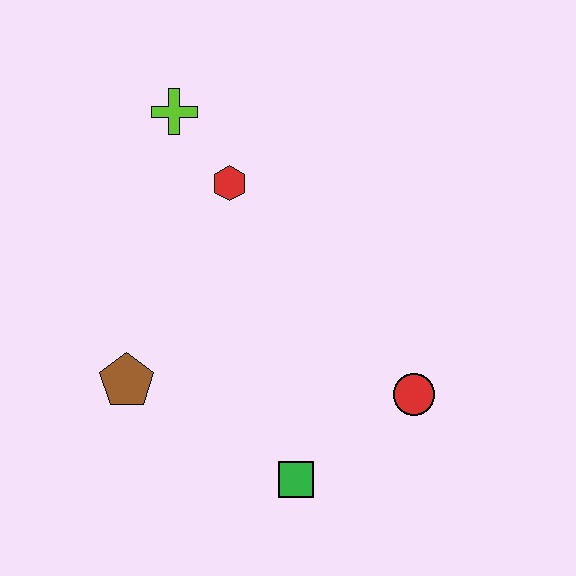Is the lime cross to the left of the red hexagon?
Yes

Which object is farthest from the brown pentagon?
The red circle is farthest from the brown pentagon.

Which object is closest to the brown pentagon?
The green square is closest to the brown pentagon.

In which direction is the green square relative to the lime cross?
The green square is below the lime cross.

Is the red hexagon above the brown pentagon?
Yes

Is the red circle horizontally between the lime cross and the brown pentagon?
No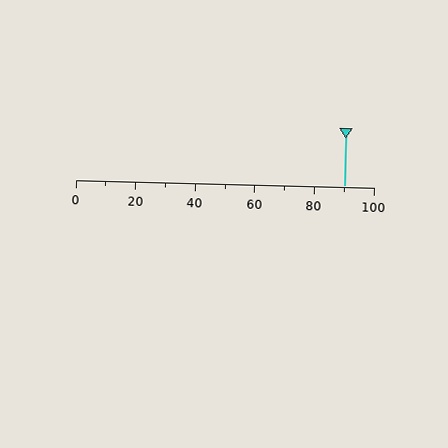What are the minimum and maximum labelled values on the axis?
The axis runs from 0 to 100.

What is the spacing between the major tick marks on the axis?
The major ticks are spaced 20 apart.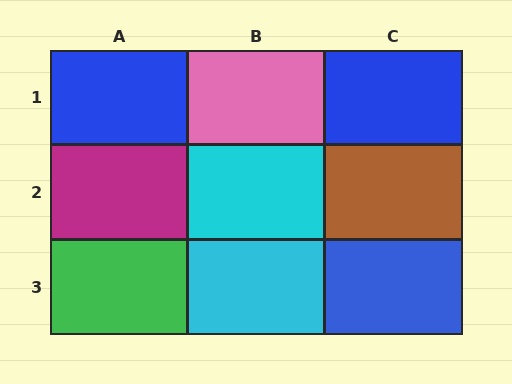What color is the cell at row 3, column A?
Green.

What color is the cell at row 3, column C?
Blue.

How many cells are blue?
3 cells are blue.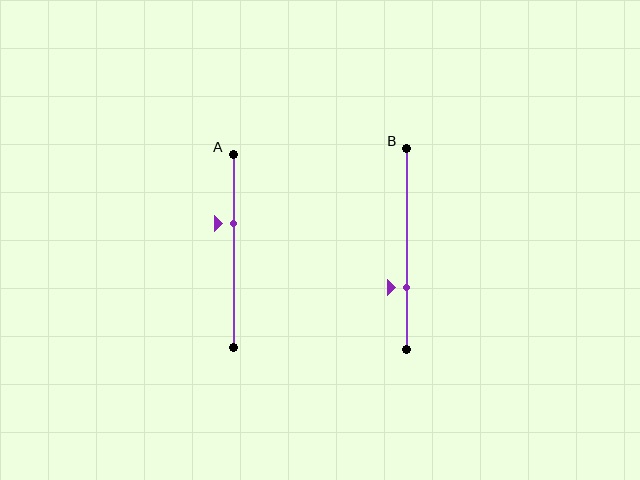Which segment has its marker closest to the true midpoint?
Segment A has its marker closest to the true midpoint.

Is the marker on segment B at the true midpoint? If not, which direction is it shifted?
No, the marker on segment B is shifted downward by about 19% of the segment length.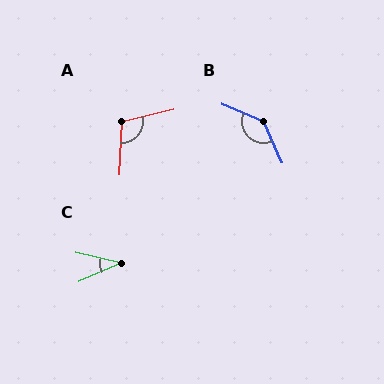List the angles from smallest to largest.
C (37°), A (106°), B (137°).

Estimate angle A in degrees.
Approximately 106 degrees.